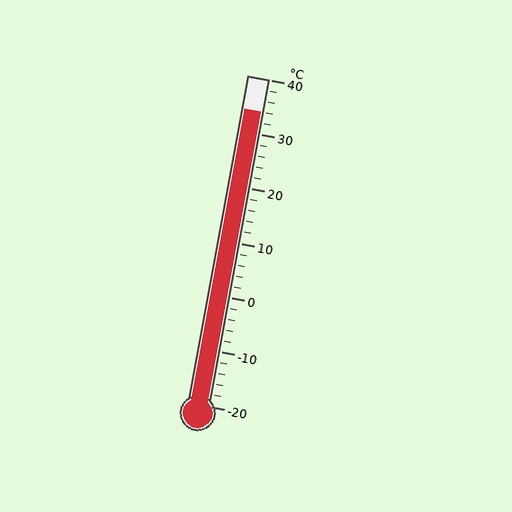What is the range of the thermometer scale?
The thermometer scale ranges from -20°C to 40°C.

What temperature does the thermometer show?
The thermometer shows approximately 34°C.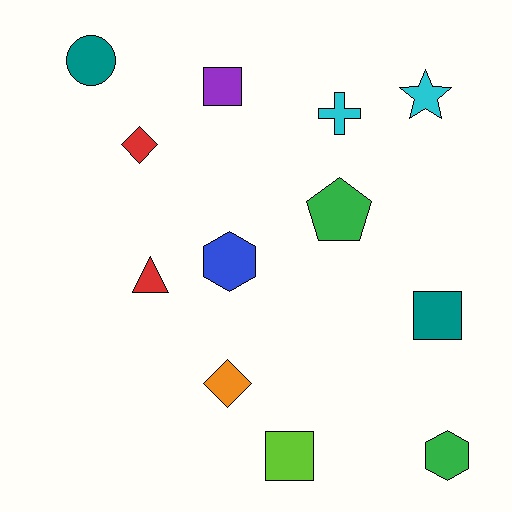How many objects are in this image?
There are 12 objects.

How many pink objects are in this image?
There are no pink objects.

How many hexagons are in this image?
There are 2 hexagons.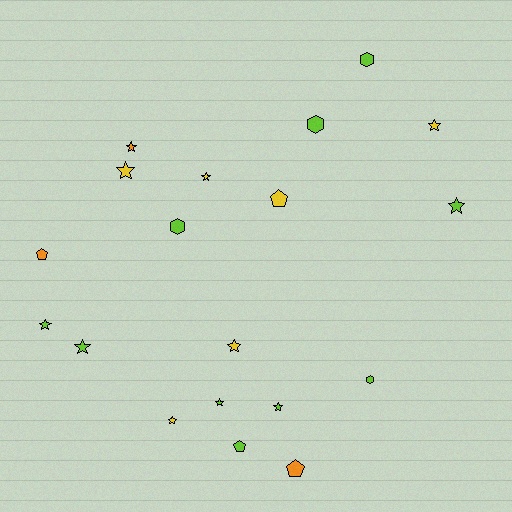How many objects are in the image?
There are 19 objects.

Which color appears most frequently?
Lime, with 10 objects.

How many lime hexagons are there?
There are 4 lime hexagons.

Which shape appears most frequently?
Star, with 11 objects.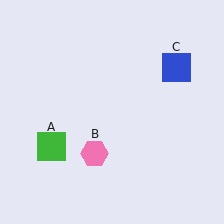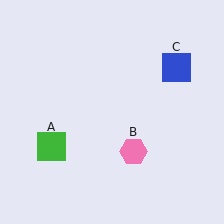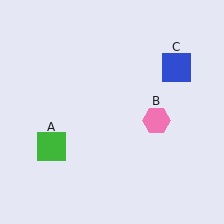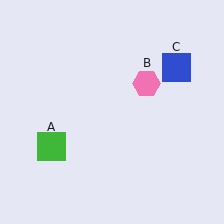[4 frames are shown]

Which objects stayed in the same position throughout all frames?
Green square (object A) and blue square (object C) remained stationary.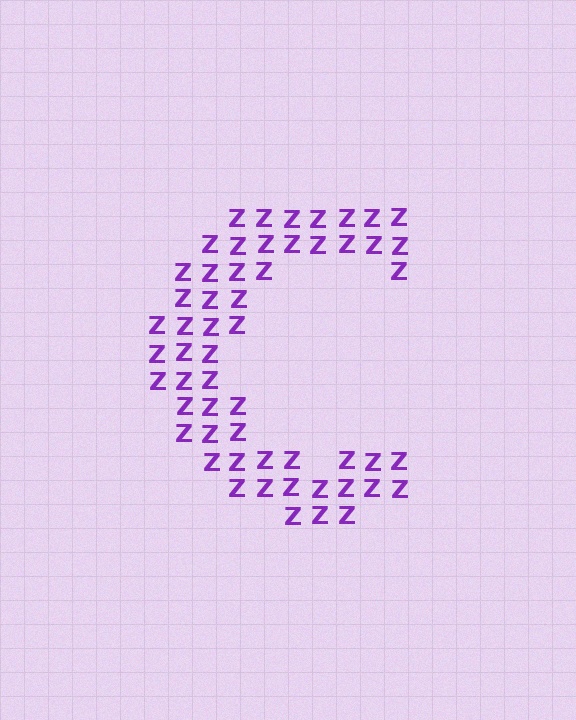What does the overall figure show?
The overall figure shows the letter C.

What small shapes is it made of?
It is made of small letter Z's.